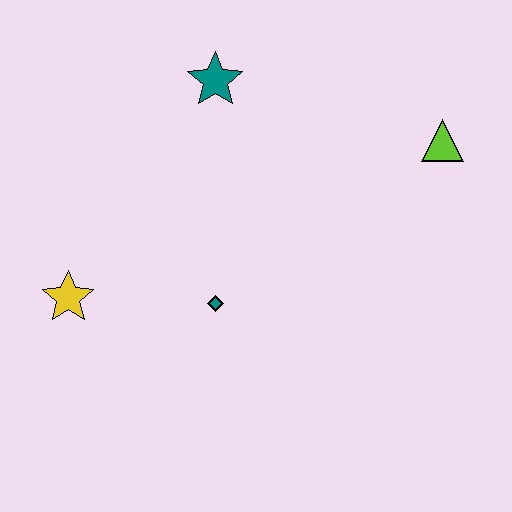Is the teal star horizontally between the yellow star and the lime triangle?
Yes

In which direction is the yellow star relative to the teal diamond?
The yellow star is to the left of the teal diamond.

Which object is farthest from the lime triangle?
The yellow star is farthest from the lime triangle.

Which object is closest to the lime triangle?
The teal star is closest to the lime triangle.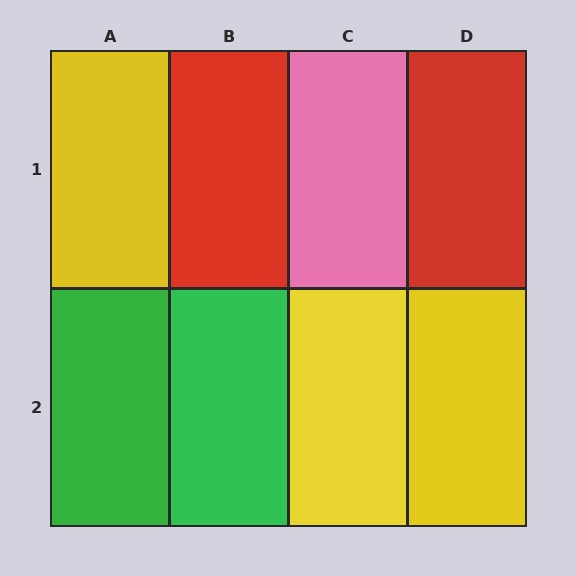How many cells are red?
2 cells are red.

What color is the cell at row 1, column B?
Red.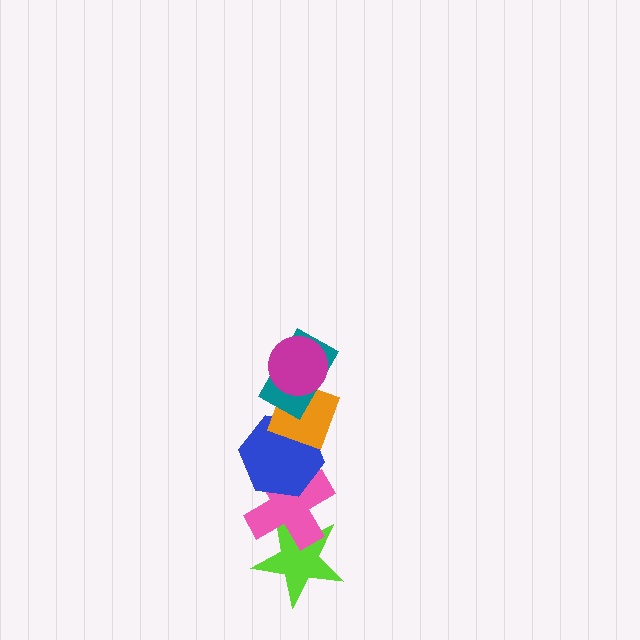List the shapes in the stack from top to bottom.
From top to bottom: the magenta circle, the teal rectangle, the orange diamond, the blue hexagon, the pink cross, the lime star.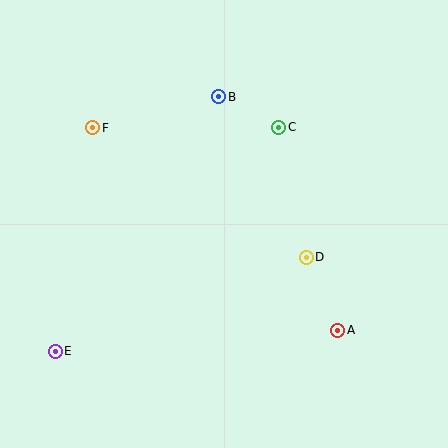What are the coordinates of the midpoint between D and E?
The midpoint between D and E is at (181, 304).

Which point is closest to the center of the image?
Point D at (306, 257) is closest to the center.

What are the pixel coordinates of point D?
Point D is at (306, 257).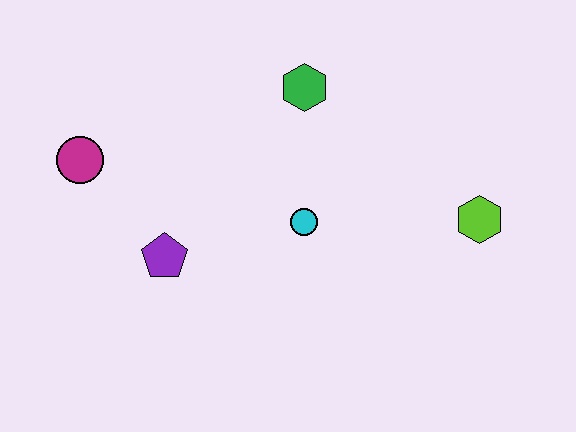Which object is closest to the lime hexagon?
The cyan circle is closest to the lime hexagon.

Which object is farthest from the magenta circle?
The lime hexagon is farthest from the magenta circle.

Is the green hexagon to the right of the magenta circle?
Yes